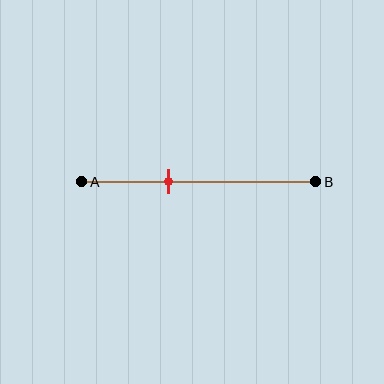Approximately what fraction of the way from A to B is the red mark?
The red mark is approximately 35% of the way from A to B.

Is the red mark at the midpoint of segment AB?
No, the mark is at about 35% from A, not at the 50% midpoint.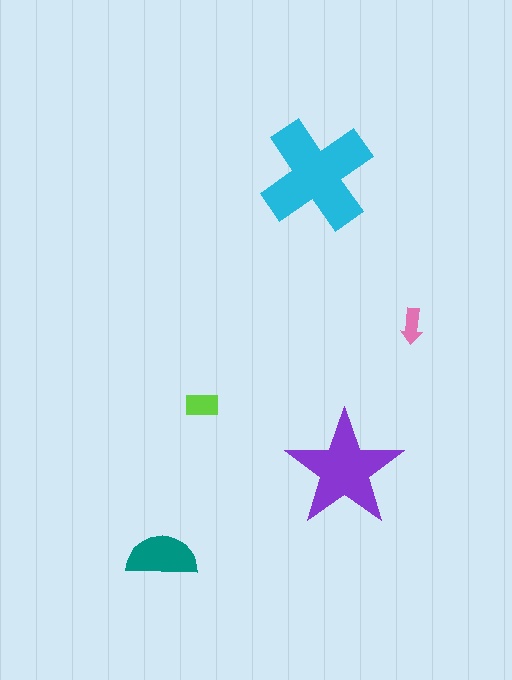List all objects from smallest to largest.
The pink arrow, the lime rectangle, the teal semicircle, the purple star, the cyan cross.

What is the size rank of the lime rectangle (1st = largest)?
4th.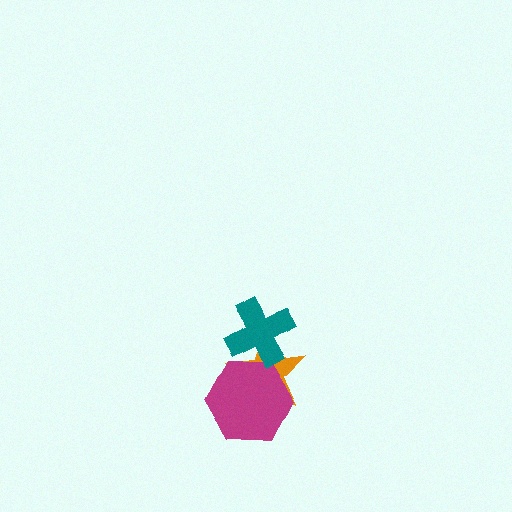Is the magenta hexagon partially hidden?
Yes, it is partially covered by another shape.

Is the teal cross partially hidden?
No, no other shape covers it.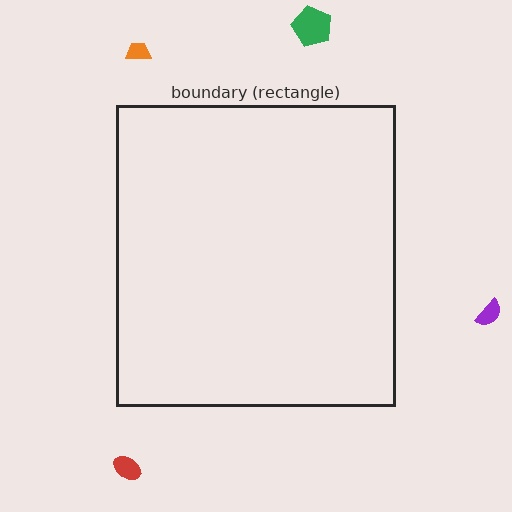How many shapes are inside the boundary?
0 inside, 4 outside.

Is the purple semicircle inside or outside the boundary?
Outside.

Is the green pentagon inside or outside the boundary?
Outside.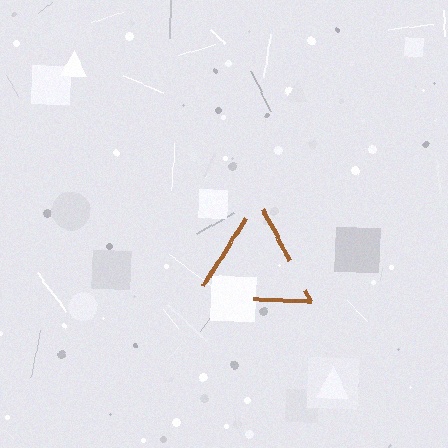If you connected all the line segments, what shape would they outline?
They would outline a triangle.